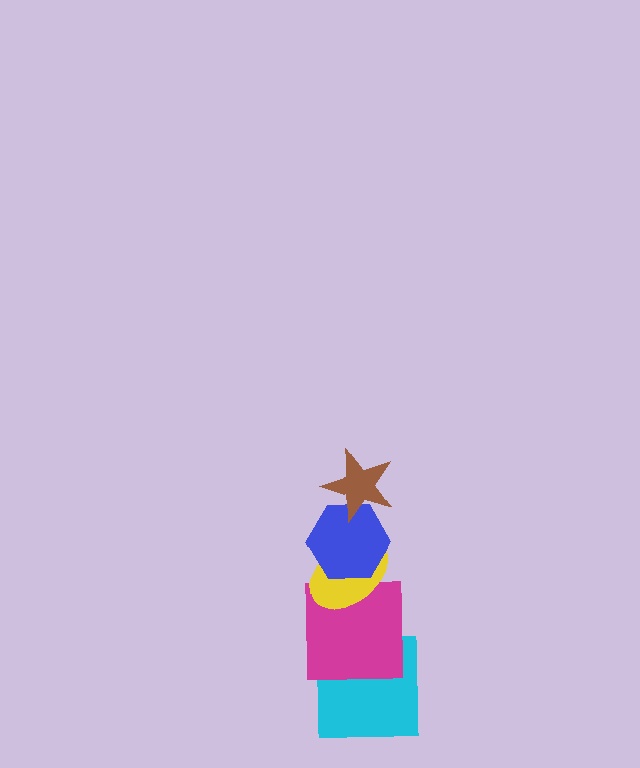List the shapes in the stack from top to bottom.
From top to bottom: the brown star, the blue hexagon, the yellow ellipse, the magenta square, the cyan square.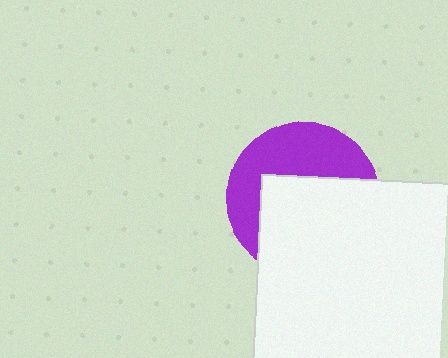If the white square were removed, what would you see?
You would see the complete purple circle.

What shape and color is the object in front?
The object in front is a white square.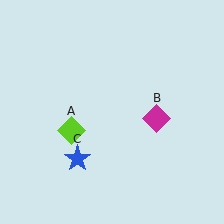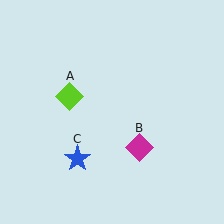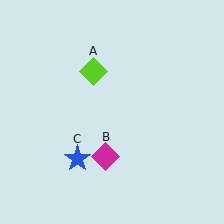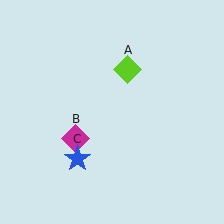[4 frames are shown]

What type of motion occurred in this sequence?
The lime diamond (object A), magenta diamond (object B) rotated clockwise around the center of the scene.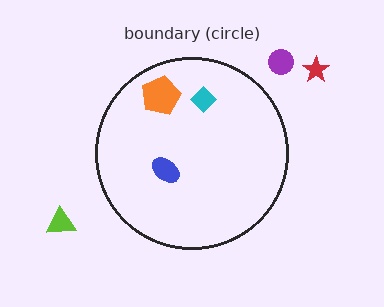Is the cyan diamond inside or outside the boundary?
Inside.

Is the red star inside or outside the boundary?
Outside.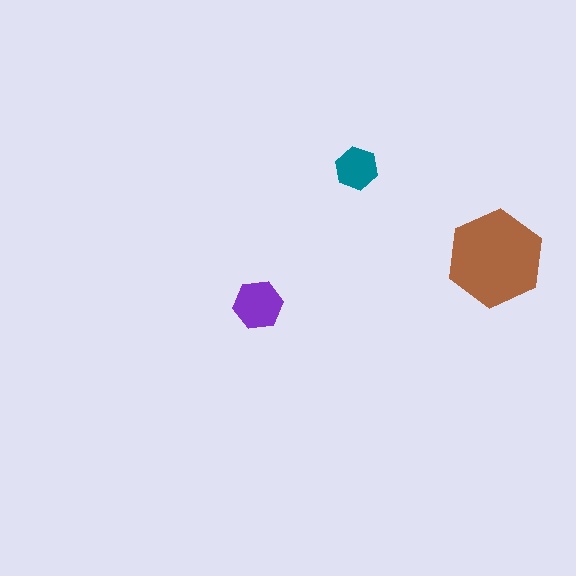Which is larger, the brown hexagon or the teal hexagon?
The brown one.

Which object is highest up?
The teal hexagon is topmost.